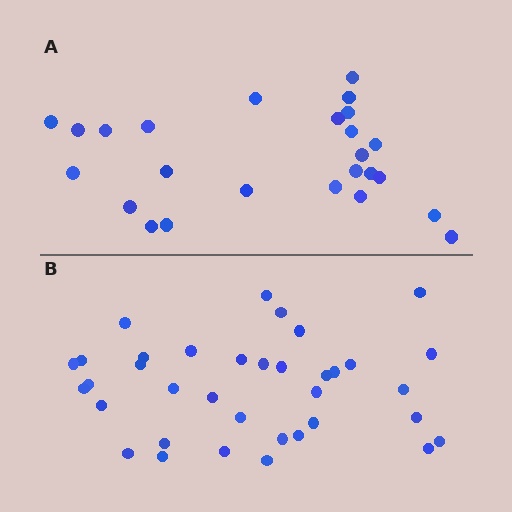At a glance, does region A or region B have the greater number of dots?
Region B (the bottom region) has more dots.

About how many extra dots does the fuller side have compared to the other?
Region B has roughly 12 or so more dots than region A.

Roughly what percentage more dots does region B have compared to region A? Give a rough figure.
About 45% more.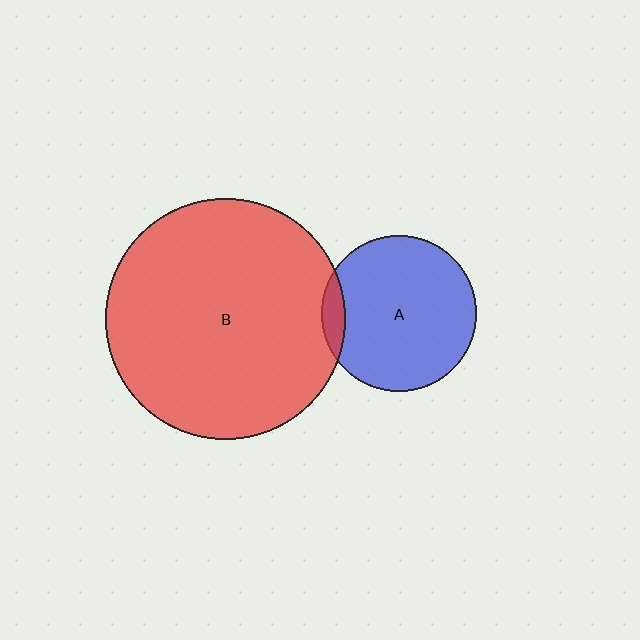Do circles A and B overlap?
Yes.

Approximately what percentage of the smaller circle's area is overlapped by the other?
Approximately 10%.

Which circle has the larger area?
Circle B (red).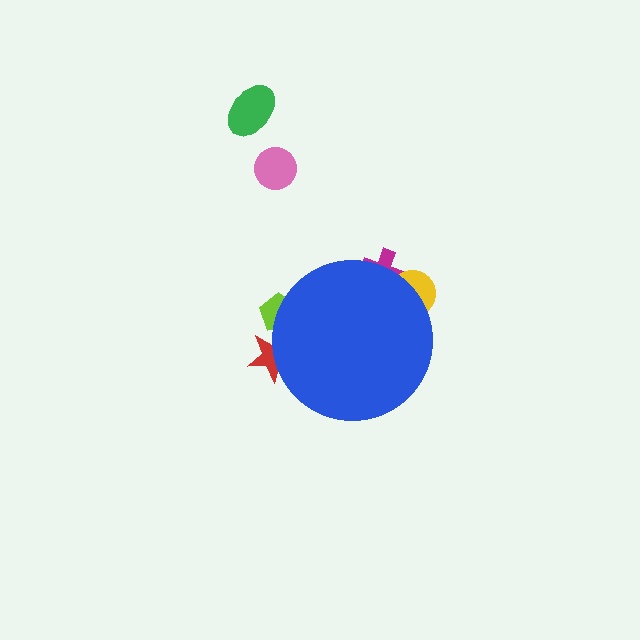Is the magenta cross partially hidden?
Yes, the magenta cross is partially hidden behind the blue circle.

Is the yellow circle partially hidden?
Yes, the yellow circle is partially hidden behind the blue circle.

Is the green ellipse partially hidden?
No, the green ellipse is fully visible.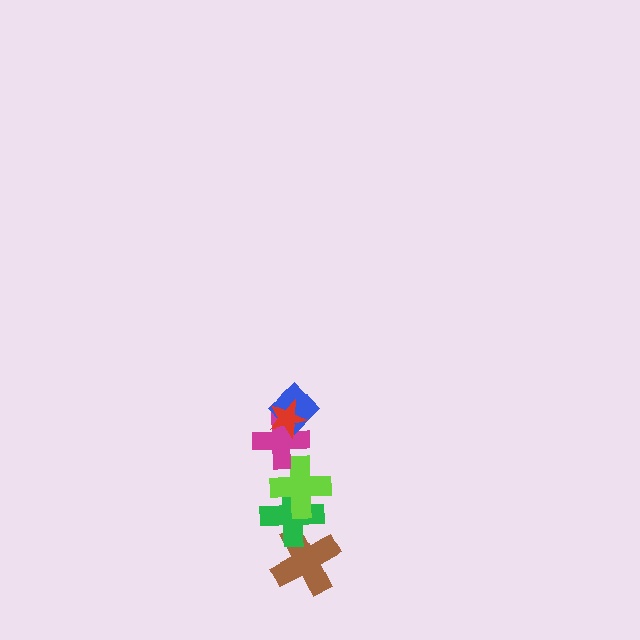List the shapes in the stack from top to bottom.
From top to bottom: the red star, the blue diamond, the magenta cross, the lime cross, the green cross, the brown cross.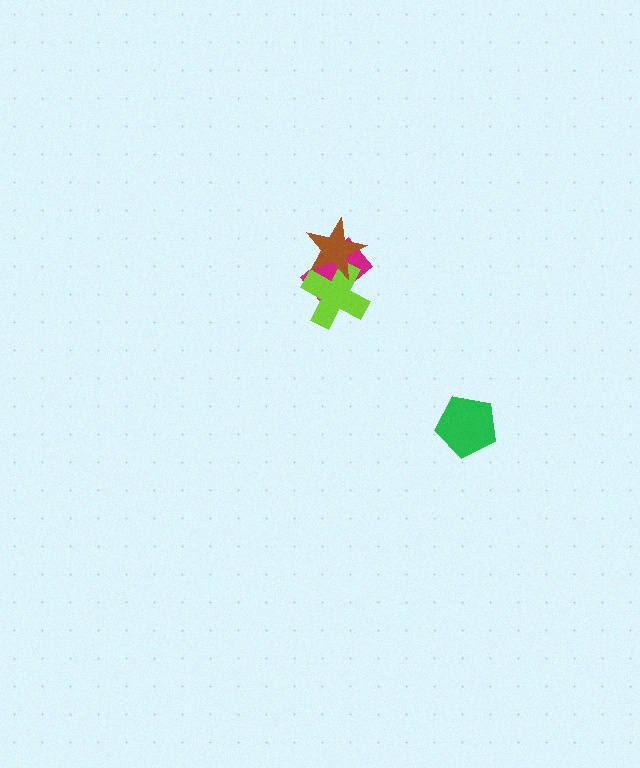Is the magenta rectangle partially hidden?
Yes, it is partially covered by another shape.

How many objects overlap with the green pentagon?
0 objects overlap with the green pentagon.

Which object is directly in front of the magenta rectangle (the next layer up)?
The lime cross is directly in front of the magenta rectangle.